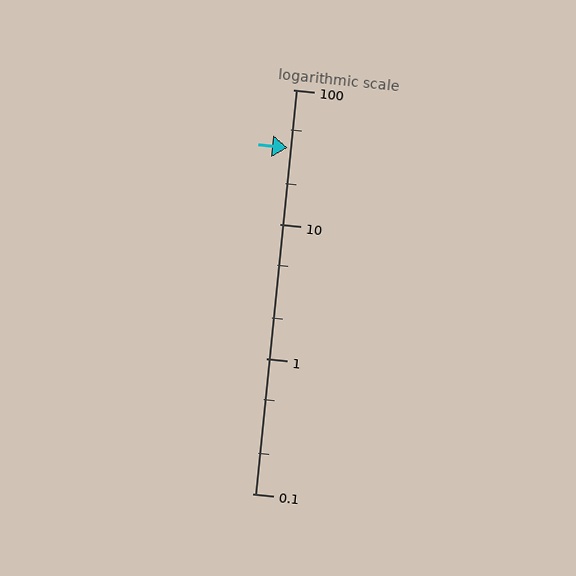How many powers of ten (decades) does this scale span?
The scale spans 3 decades, from 0.1 to 100.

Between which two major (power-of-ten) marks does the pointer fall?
The pointer is between 10 and 100.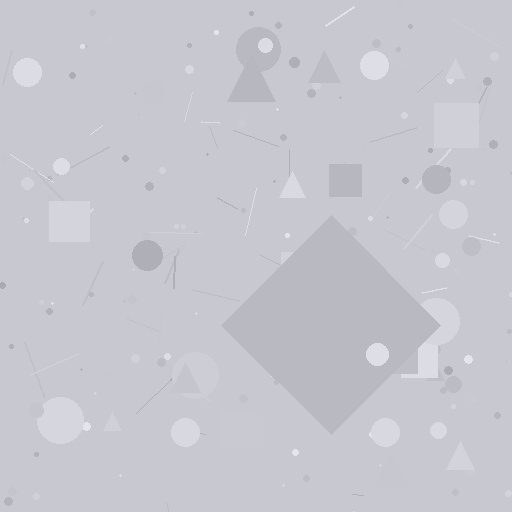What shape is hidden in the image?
A diamond is hidden in the image.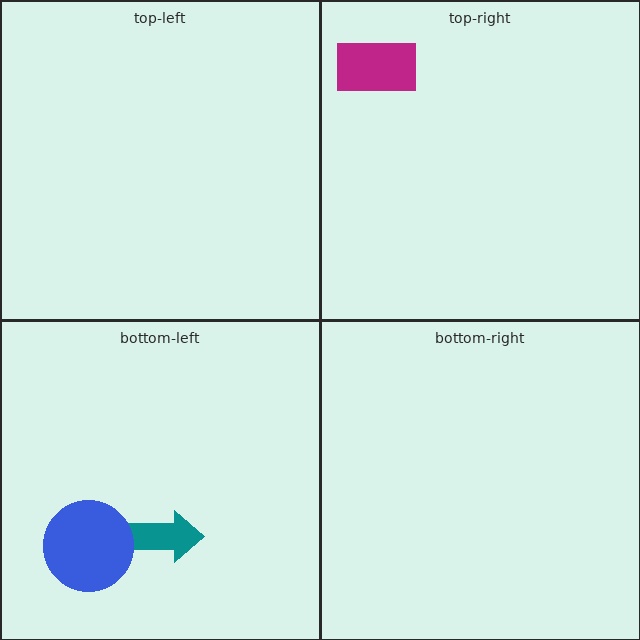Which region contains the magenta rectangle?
The top-right region.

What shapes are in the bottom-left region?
The teal arrow, the blue circle.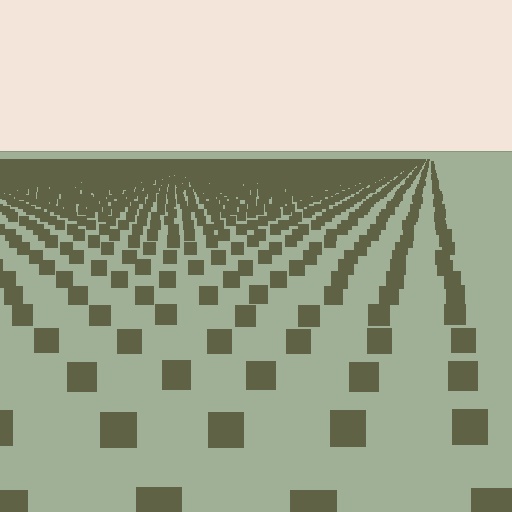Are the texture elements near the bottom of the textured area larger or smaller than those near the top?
Larger. Near the bottom, elements are closer to the viewer and appear at a bigger on-screen size.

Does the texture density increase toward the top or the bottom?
Density increases toward the top.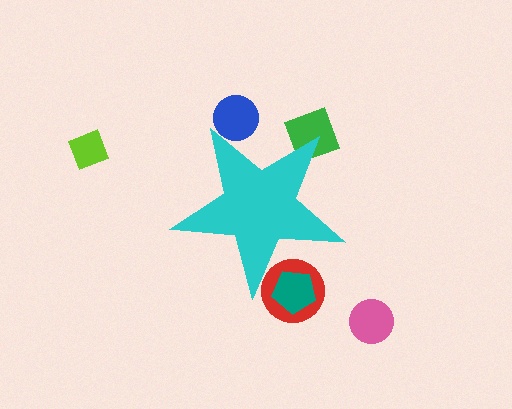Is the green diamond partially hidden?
Yes, the green diamond is partially hidden behind the cyan star.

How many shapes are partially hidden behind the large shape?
4 shapes are partially hidden.